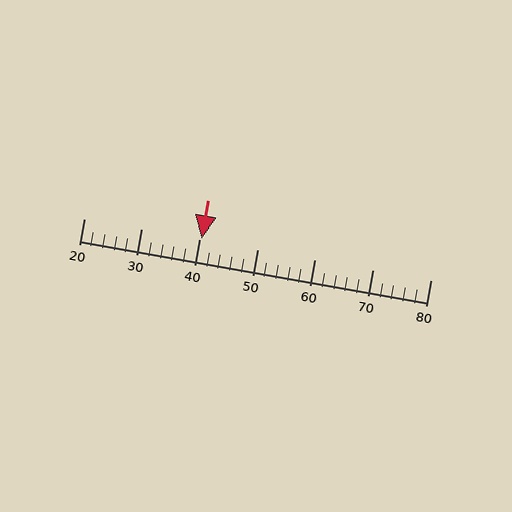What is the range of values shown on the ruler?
The ruler shows values from 20 to 80.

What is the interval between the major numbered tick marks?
The major tick marks are spaced 10 units apart.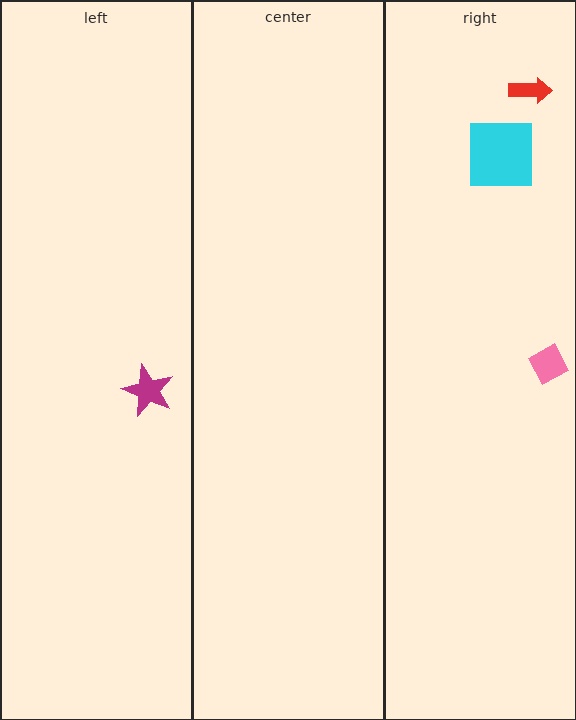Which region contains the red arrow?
The right region.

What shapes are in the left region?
The magenta star.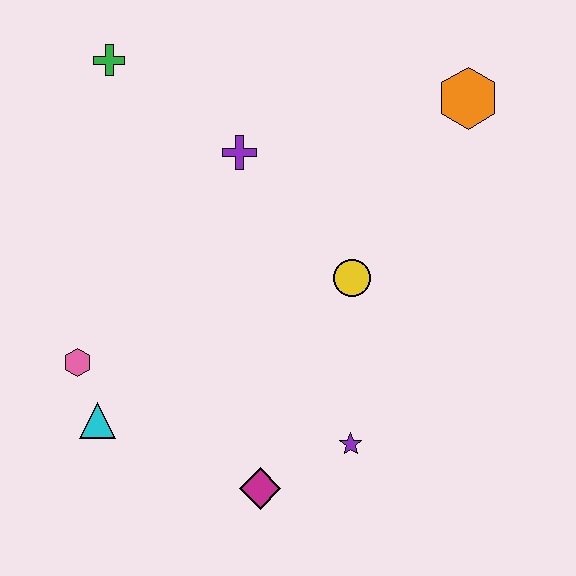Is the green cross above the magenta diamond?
Yes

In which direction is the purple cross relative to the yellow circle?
The purple cross is above the yellow circle.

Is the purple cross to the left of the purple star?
Yes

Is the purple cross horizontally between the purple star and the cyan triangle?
Yes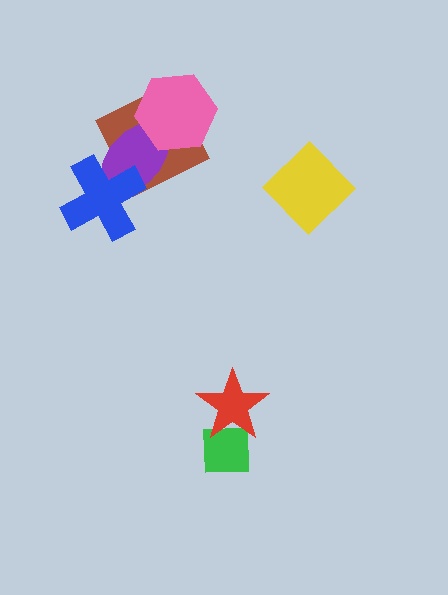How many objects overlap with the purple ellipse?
3 objects overlap with the purple ellipse.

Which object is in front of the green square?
The red star is in front of the green square.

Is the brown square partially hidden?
Yes, it is partially covered by another shape.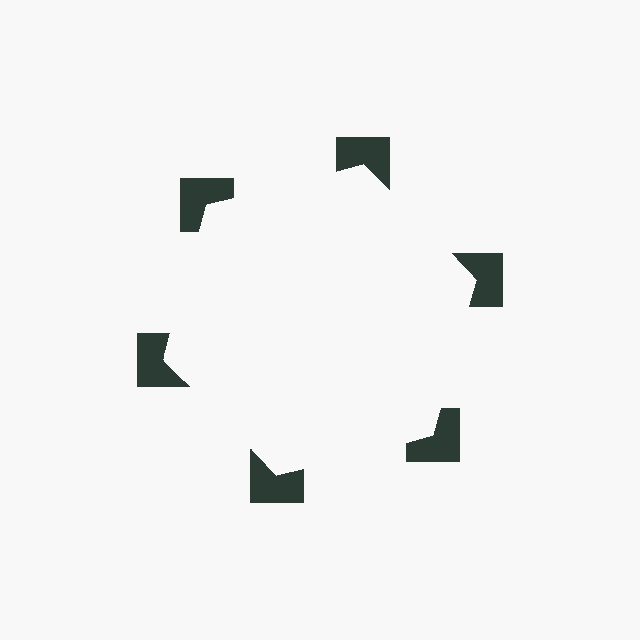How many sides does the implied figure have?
6 sides.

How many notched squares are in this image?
There are 6 — one at each vertex of the illusory hexagon.